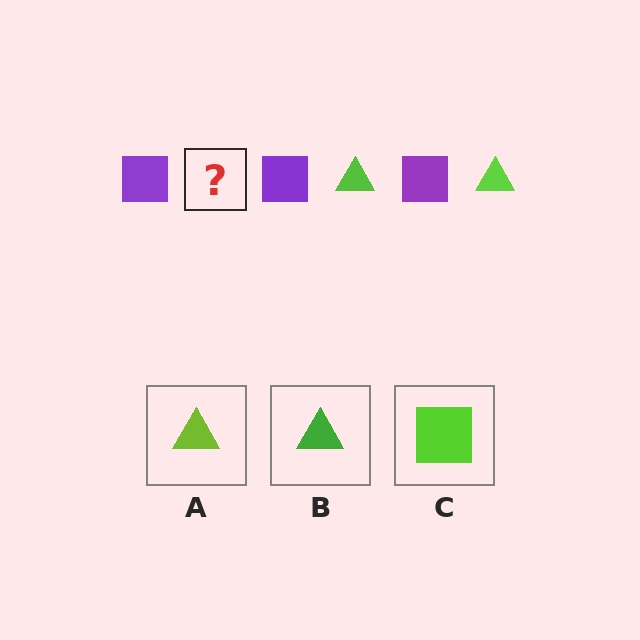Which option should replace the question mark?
Option A.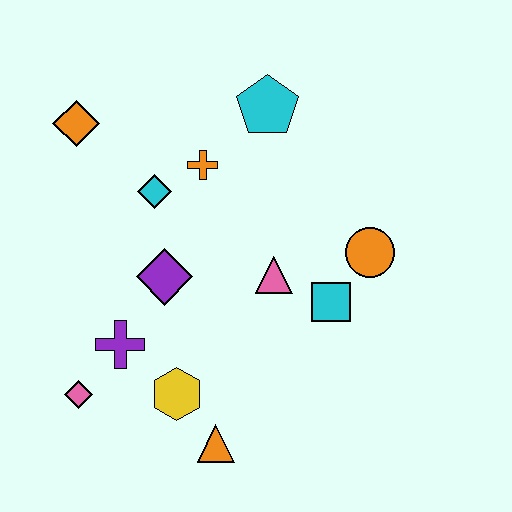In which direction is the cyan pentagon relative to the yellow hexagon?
The cyan pentagon is above the yellow hexagon.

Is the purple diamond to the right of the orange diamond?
Yes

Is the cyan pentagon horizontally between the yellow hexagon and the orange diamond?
No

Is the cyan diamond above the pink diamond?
Yes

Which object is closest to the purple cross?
The pink diamond is closest to the purple cross.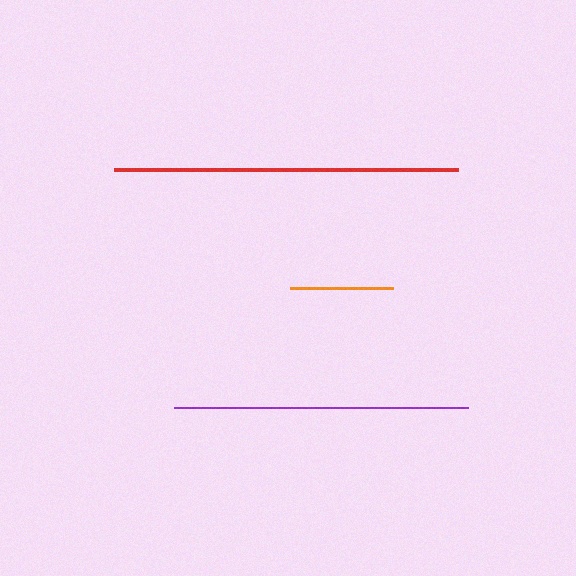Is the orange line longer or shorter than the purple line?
The purple line is longer than the orange line.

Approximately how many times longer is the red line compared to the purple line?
The red line is approximately 1.2 times the length of the purple line.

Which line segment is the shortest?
The orange line is the shortest at approximately 103 pixels.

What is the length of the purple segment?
The purple segment is approximately 294 pixels long.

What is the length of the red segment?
The red segment is approximately 344 pixels long.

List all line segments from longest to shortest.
From longest to shortest: red, purple, orange.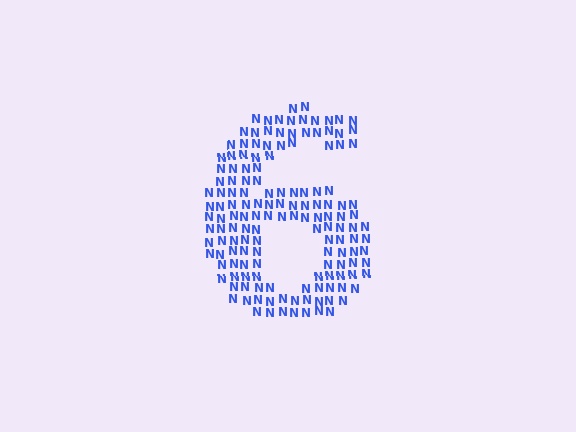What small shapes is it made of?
It is made of small letter N's.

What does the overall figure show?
The overall figure shows the digit 6.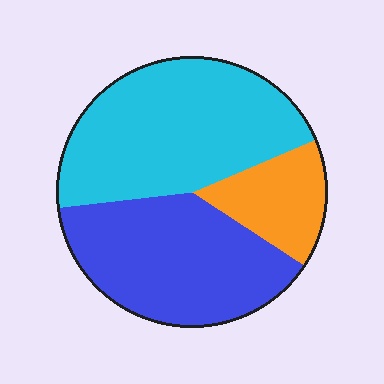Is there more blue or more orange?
Blue.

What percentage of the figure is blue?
Blue covers 39% of the figure.